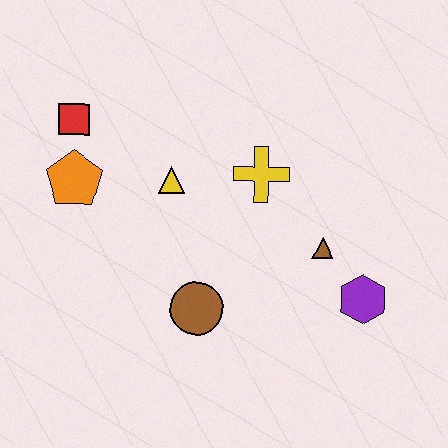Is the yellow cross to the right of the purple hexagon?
No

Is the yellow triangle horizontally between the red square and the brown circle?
Yes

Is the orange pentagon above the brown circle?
Yes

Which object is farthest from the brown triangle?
The red square is farthest from the brown triangle.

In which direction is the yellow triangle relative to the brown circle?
The yellow triangle is above the brown circle.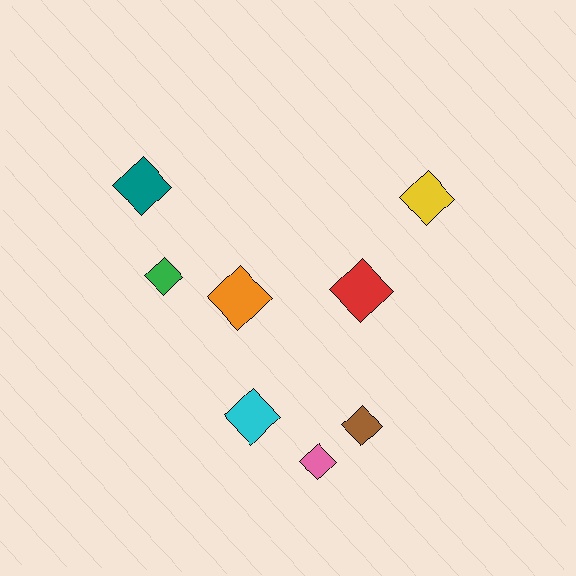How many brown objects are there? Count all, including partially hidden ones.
There is 1 brown object.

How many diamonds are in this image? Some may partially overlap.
There are 8 diamonds.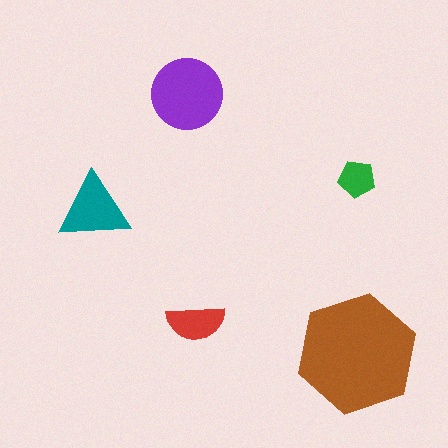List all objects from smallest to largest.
The green pentagon, the red semicircle, the teal triangle, the purple circle, the brown hexagon.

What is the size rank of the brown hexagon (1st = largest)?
1st.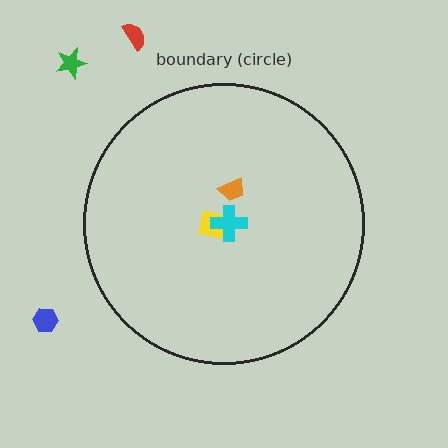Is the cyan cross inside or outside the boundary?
Inside.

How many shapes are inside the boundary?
3 inside, 3 outside.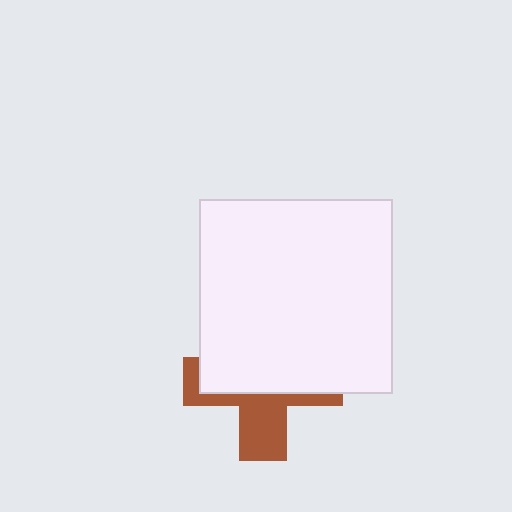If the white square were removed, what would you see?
You would see the complete brown cross.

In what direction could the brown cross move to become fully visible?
The brown cross could move down. That would shift it out from behind the white square entirely.